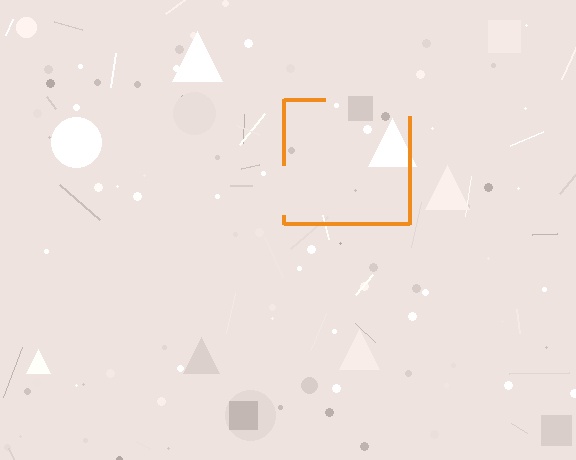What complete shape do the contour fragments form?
The contour fragments form a square.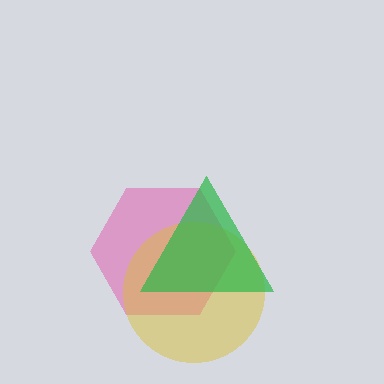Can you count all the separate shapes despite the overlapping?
Yes, there are 3 separate shapes.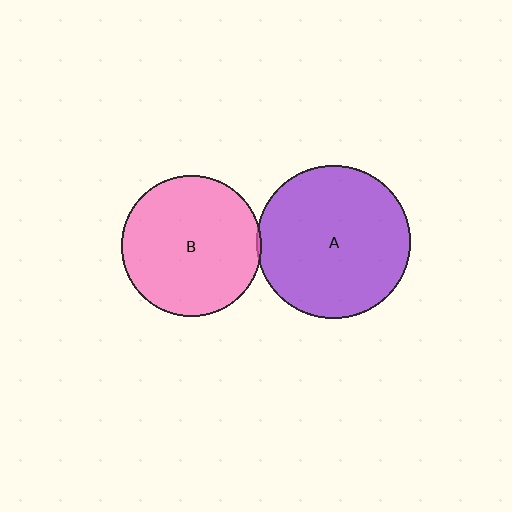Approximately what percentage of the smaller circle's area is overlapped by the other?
Approximately 5%.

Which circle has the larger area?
Circle A (purple).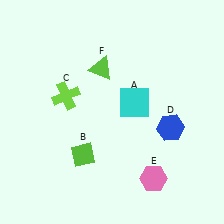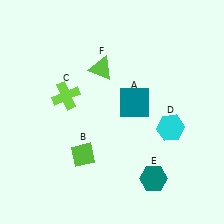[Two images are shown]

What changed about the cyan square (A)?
In Image 1, A is cyan. In Image 2, it changed to teal.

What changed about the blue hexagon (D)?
In Image 1, D is blue. In Image 2, it changed to cyan.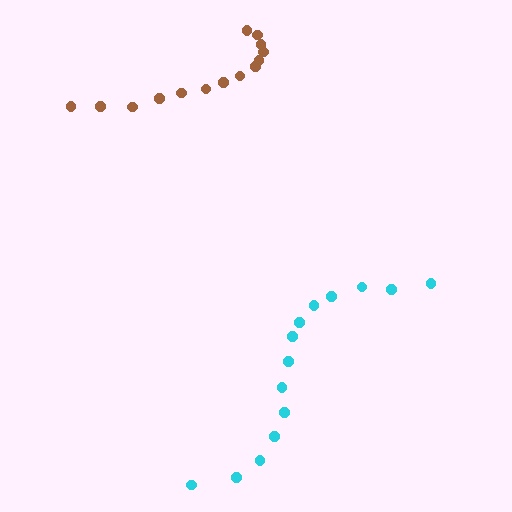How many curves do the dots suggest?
There are 2 distinct paths.